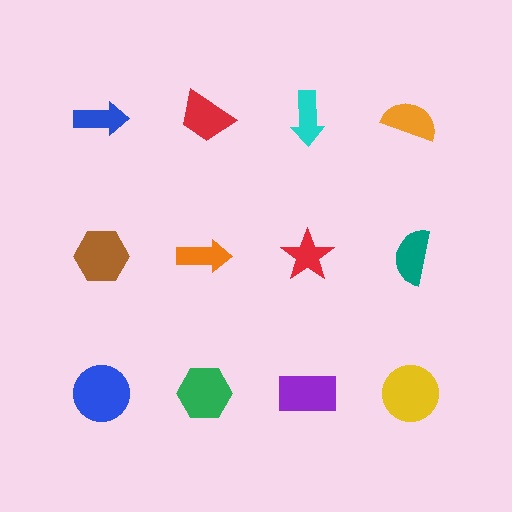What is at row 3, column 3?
A purple rectangle.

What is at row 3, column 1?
A blue circle.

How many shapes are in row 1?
4 shapes.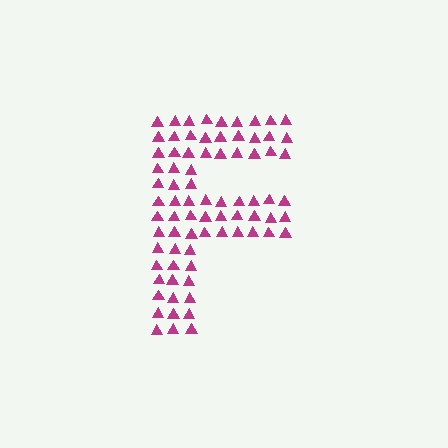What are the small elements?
The small elements are triangles.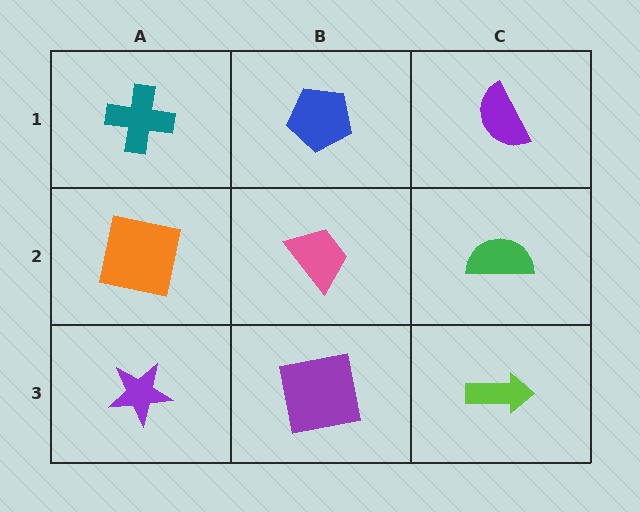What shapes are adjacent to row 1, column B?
A pink trapezoid (row 2, column B), a teal cross (row 1, column A), a purple semicircle (row 1, column C).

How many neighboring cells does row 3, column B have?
3.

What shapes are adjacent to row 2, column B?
A blue pentagon (row 1, column B), a purple square (row 3, column B), an orange square (row 2, column A), a green semicircle (row 2, column C).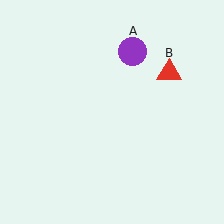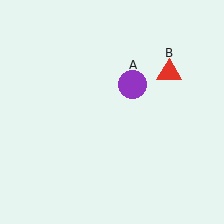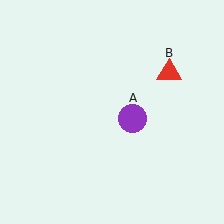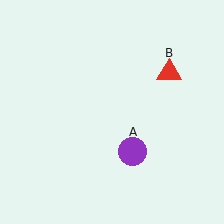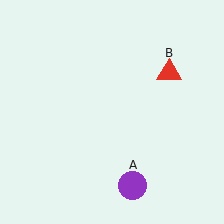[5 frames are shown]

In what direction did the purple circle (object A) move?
The purple circle (object A) moved down.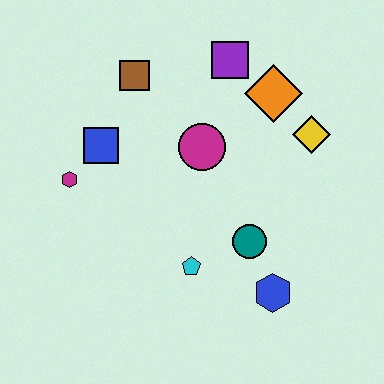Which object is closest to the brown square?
The blue square is closest to the brown square.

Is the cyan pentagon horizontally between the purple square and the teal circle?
No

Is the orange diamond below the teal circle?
No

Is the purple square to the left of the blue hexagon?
Yes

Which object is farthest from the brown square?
The blue hexagon is farthest from the brown square.